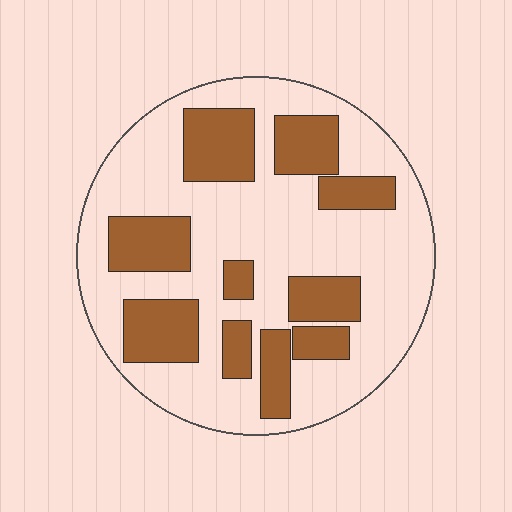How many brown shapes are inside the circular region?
10.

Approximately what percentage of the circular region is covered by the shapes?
Approximately 30%.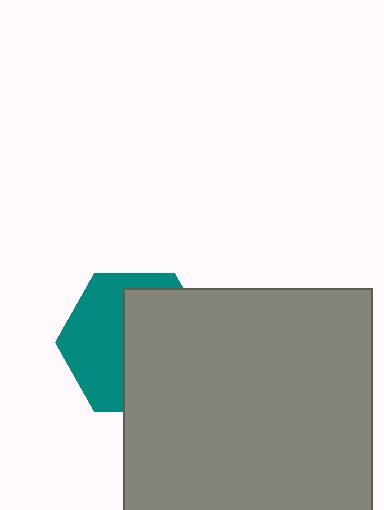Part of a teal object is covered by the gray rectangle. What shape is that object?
It is a hexagon.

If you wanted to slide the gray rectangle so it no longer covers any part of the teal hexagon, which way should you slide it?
Slide it right — that is the most direct way to separate the two shapes.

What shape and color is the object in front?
The object in front is a gray rectangle.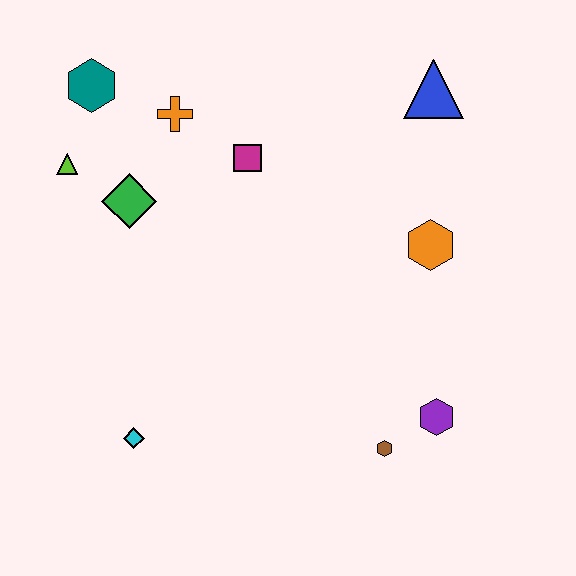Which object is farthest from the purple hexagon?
The teal hexagon is farthest from the purple hexagon.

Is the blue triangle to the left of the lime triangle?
No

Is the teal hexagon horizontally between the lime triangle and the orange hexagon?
Yes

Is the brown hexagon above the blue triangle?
No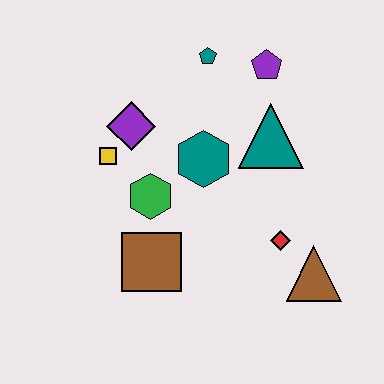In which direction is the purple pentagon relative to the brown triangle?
The purple pentagon is above the brown triangle.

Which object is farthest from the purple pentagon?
The brown square is farthest from the purple pentagon.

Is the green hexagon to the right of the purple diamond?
Yes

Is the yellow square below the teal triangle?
Yes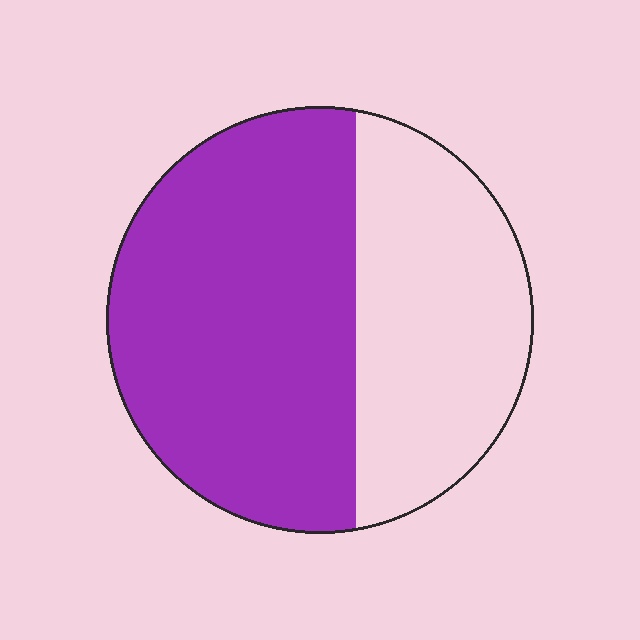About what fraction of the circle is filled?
About three fifths (3/5).